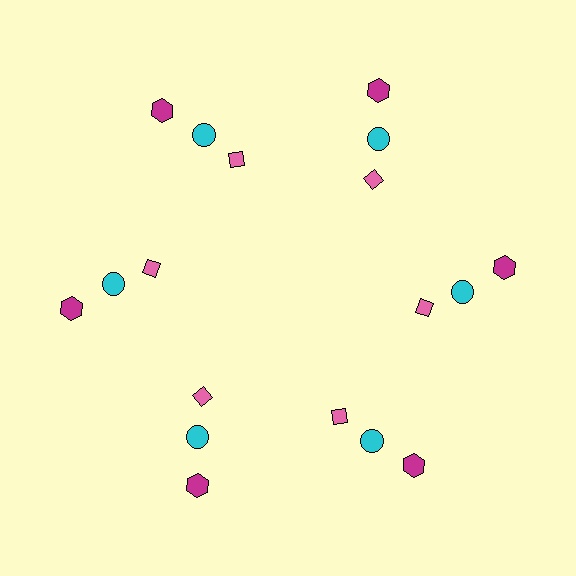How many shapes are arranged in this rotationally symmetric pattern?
There are 18 shapes, arranged in 6 groups of 3.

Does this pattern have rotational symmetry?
Yes, this pattern has 6-fold rotational symmetry. It looks the same after rotating 60 degrees around the center.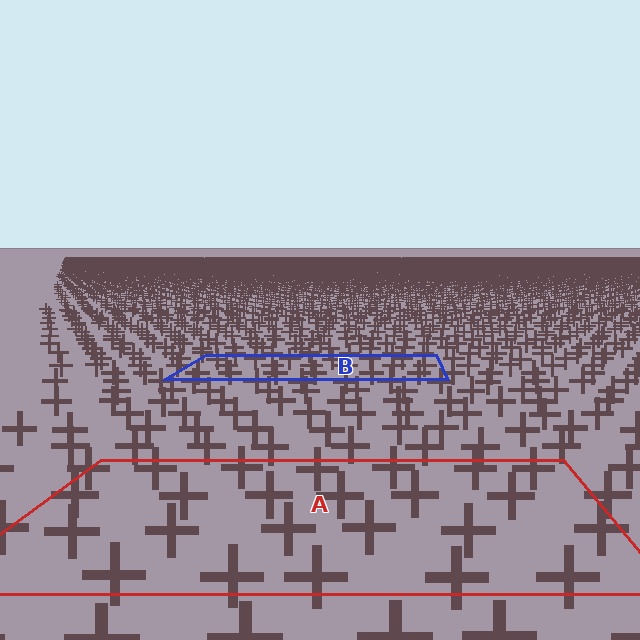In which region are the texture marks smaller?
The texture marks are smaller in region B, because it is farther away.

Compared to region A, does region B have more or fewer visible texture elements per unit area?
Region B has more texture elements per unit area — they are packed more densely because it is farther away.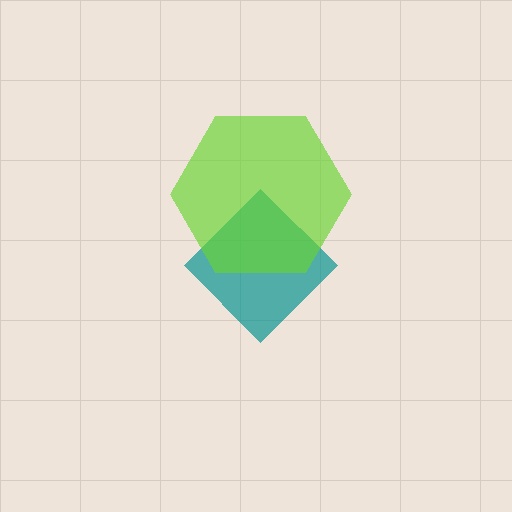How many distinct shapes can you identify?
There are 2 distinct shapes: a teal diamond, a lime hexagon.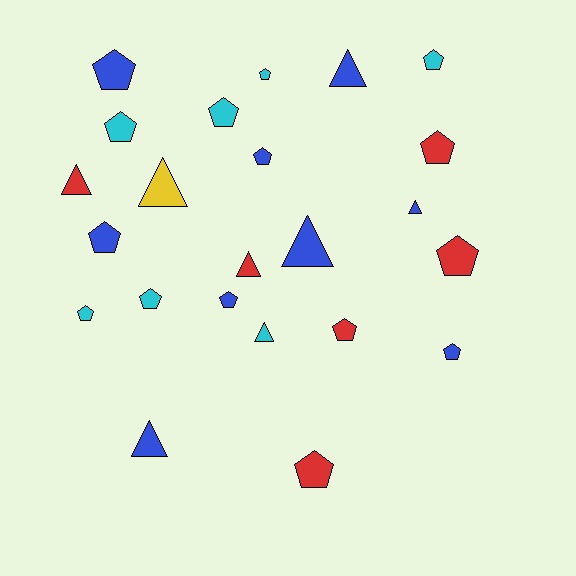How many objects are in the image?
There are 23 objects.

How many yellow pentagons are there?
There are no yellow pentagons.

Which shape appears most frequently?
Pentagon, with 15 objects.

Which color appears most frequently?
Blue, with 9 objects.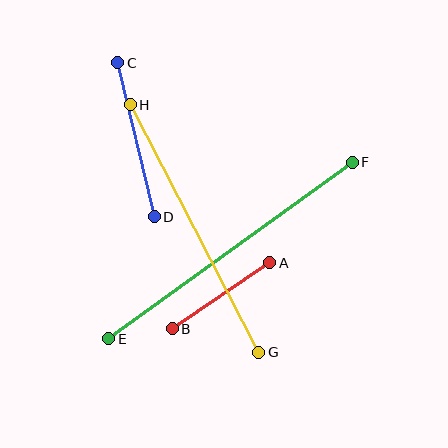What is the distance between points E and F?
The distance is approximately 301 pixels.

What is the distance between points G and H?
The distance is approximately 279 pixels.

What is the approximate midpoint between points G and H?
The midpoint is at approximately (194, 229) pixels.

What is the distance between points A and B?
The distance is approximately 118 pixels.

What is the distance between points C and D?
The distance is approximately 158 pixels.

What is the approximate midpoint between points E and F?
The midpoint is at approximately (230, 251) pixels.